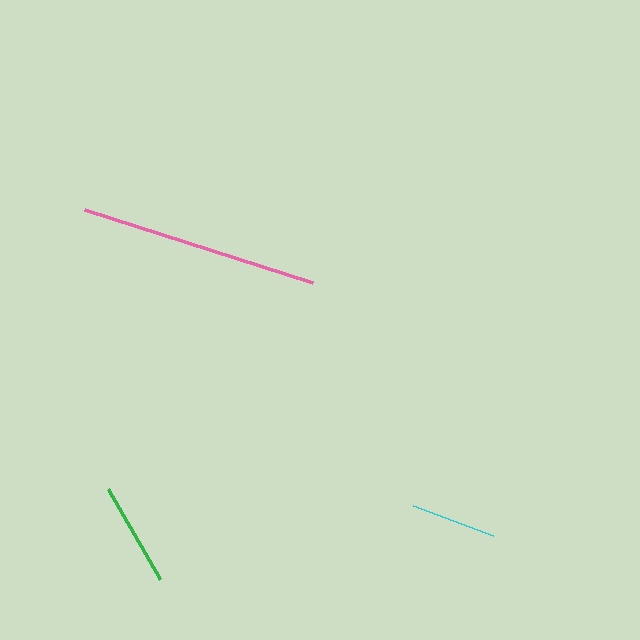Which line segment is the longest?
The pink line is the longest at approximately 239 pixels.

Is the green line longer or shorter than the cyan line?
The green line is longer than the cyan line.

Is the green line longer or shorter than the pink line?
The pink line is longer than the green line.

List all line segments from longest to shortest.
From longest to shortest: pink, green, cyan.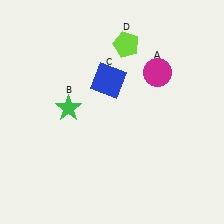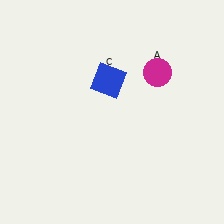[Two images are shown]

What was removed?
The lime pentagon (D), the green star (B) were removed in Image 2.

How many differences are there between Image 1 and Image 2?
There are 2 differences between the two images.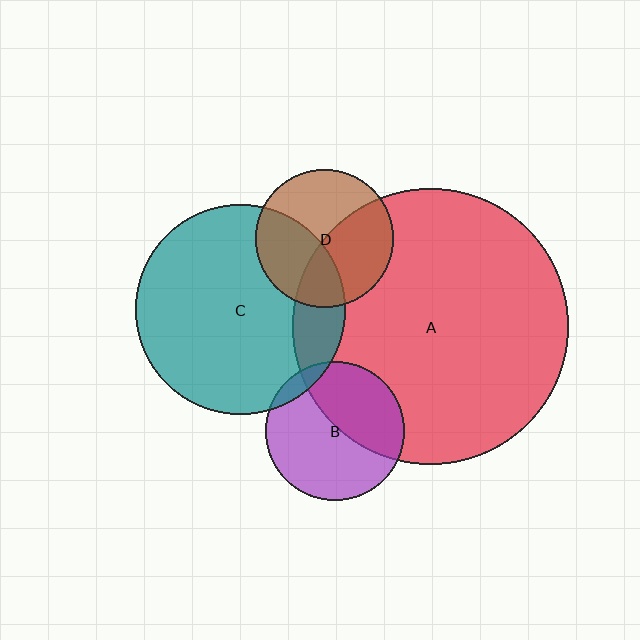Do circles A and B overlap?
Yes.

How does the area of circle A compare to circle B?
Approximately 3.9 times.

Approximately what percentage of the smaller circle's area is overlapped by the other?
Approximately 40%.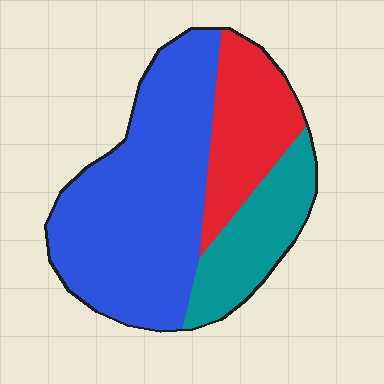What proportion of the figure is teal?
Teal covers 21% of the figure.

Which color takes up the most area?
Blue, at roughly 55%.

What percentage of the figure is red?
Red takes up about one fifth (1/5) of the figure.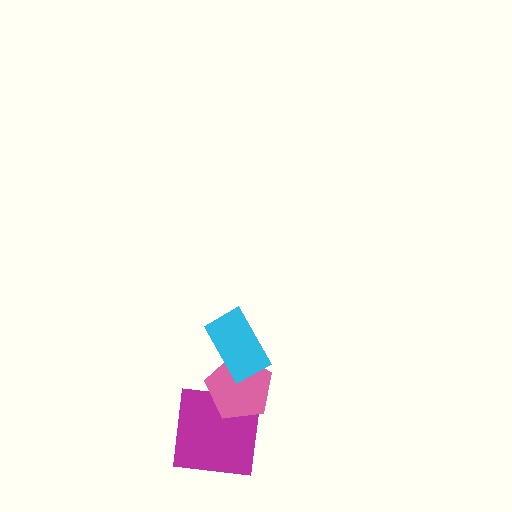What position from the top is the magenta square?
The magenta square is 3rd from the top.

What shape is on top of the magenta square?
The pink pentagon is on top of the magenta square.